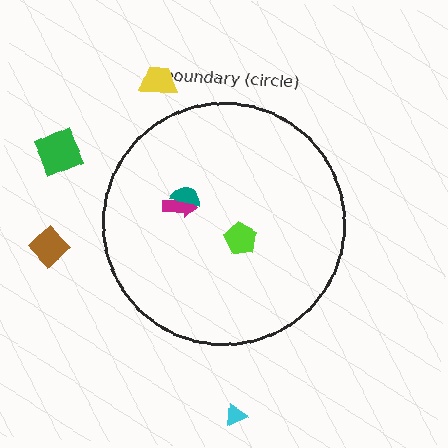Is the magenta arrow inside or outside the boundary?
Inside.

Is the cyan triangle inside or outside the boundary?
Outside.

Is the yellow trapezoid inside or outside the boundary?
Outside.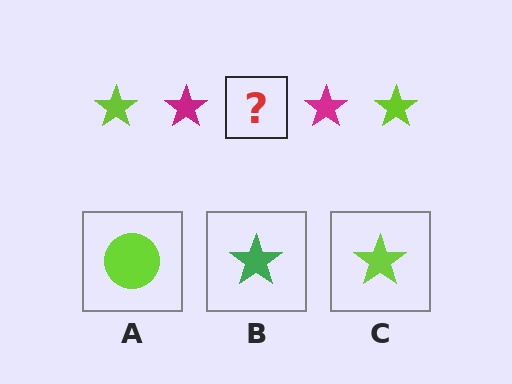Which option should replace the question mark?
Option C.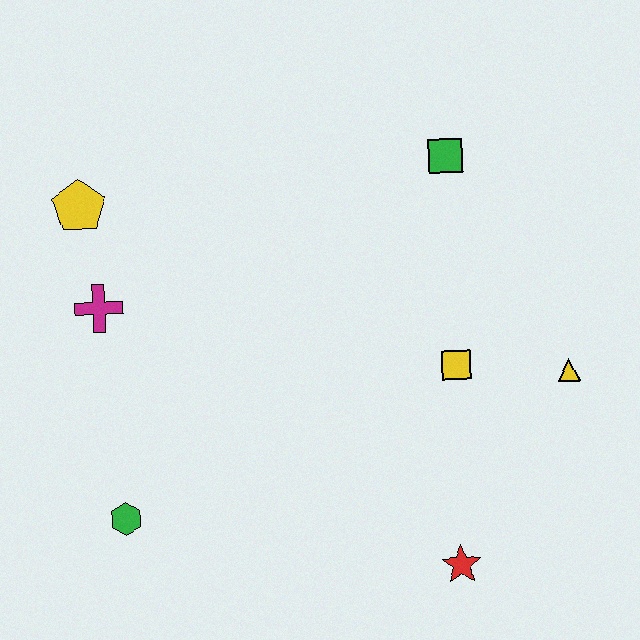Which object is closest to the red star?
The yellow square is closest to the red star.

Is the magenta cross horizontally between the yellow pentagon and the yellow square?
Yes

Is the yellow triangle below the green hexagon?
No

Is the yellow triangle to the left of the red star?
No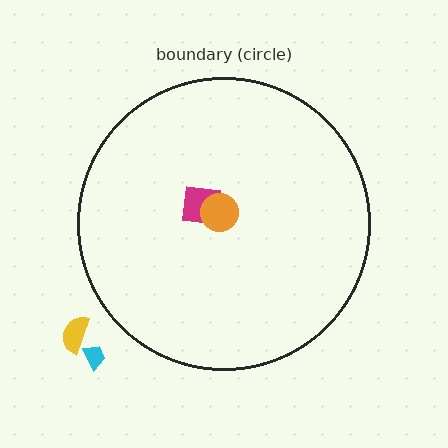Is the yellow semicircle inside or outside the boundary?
Outside.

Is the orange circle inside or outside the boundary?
Inside.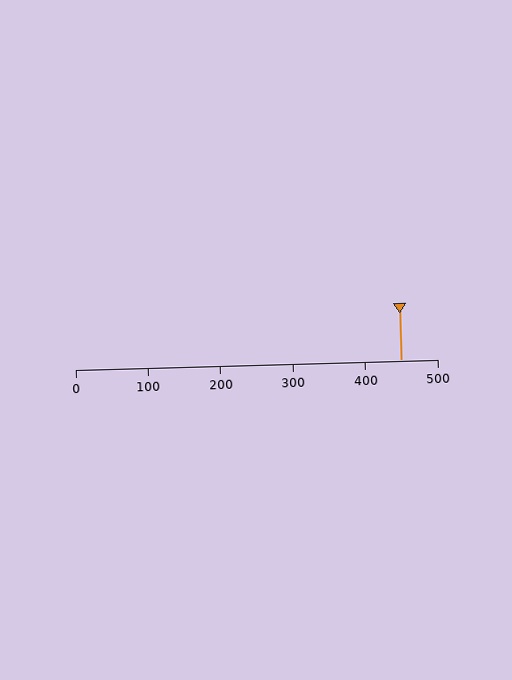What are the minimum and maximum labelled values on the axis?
The axis runs from 0 to 500.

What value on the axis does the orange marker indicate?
The marker indicates approximately 450.